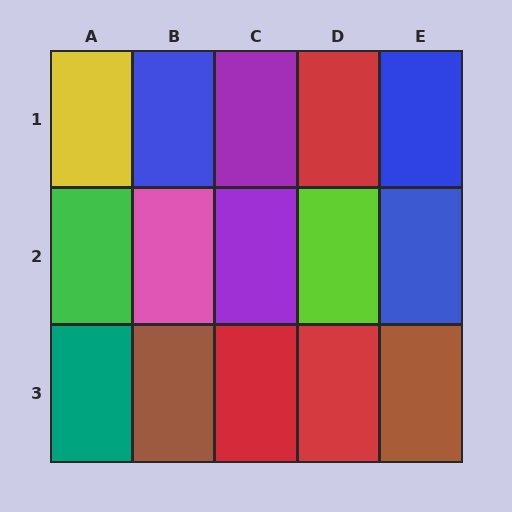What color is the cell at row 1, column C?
Purple.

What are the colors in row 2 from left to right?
Green, pink, purple, lime, blue.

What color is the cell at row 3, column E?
Brown.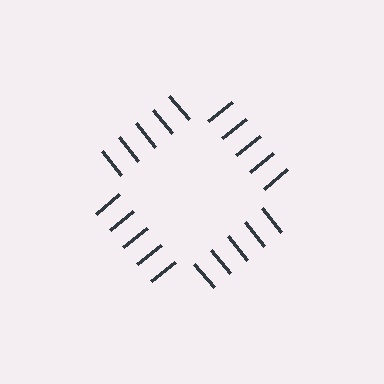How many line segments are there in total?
20 — 5 along each of the 4 edges.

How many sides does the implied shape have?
4 sides — the line-ends trace a square.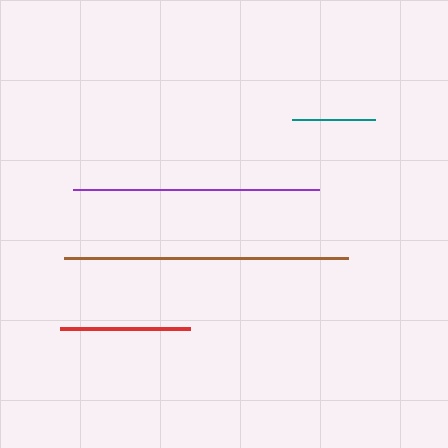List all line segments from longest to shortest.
From longest to shortest: brown, purple, red, teal.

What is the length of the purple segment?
The purple segment is approximately 247 pixels long.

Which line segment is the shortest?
The teal line is the shortest at approximately 82 pixels.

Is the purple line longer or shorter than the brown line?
The brown line is longer than the purple line.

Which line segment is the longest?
The brown line is the longest at approximately 284 pixels.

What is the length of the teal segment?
The teal segment is approximately 82 pixels long.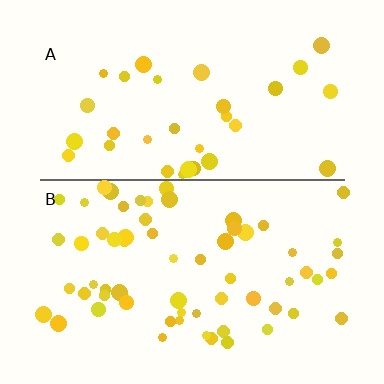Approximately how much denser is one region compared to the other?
Approximately 1.9× — region B over region A.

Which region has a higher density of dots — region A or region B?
B (the bottom).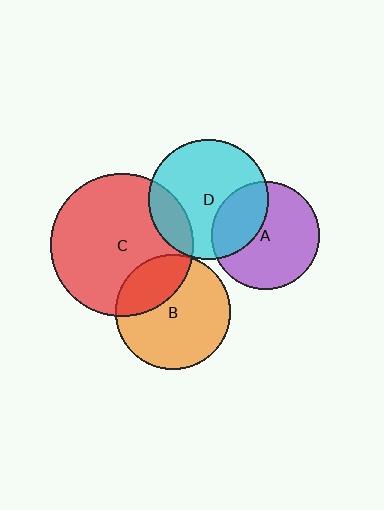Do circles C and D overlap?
Yes.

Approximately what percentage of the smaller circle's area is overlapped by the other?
Approximately 20%.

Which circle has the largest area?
Circle C (red).